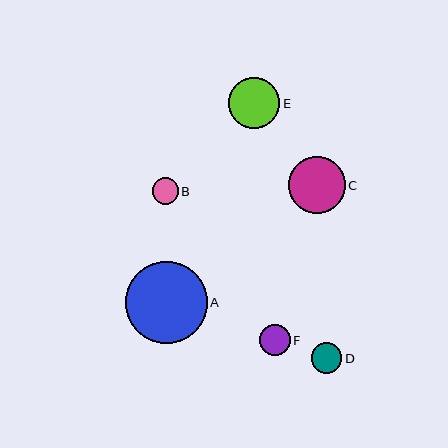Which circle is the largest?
Circle A is the largest with a size of approximately 81 pixels.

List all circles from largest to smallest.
From largest to smallest: A, C, E, F, D, B.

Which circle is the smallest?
Circle B is the smallest with a size of approximately 26 pixels.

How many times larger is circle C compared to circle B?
Circle C is approximately 2.2 times the size of circle B.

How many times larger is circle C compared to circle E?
Circle C is approximately 1.1 times the size of circle E.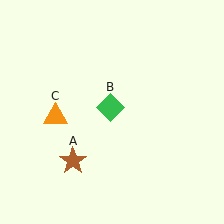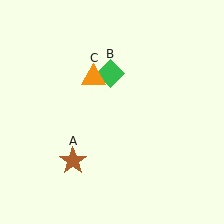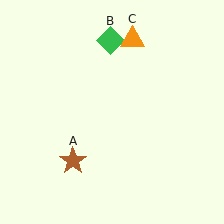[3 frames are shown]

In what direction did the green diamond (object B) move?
The green diamond (object B) moved up.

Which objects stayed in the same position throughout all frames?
Brown star (object A) remained stationary.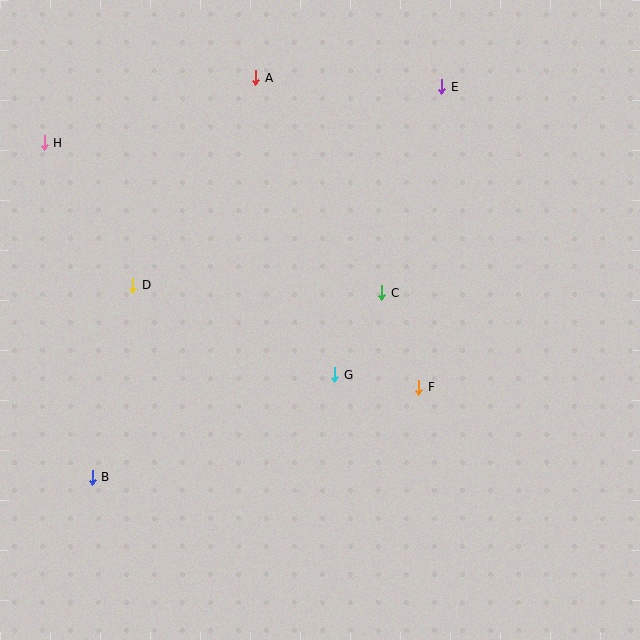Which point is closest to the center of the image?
Point G at (334, 375) is closest to the center.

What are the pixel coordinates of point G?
Point G is at (334, 375).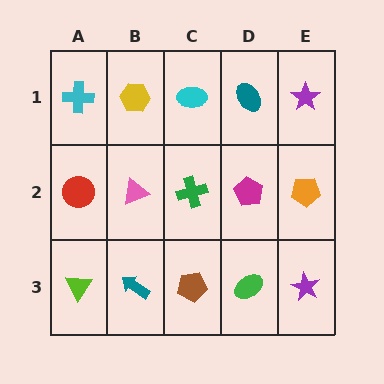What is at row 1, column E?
A purple star.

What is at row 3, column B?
A teal arrow.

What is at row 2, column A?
A red circle.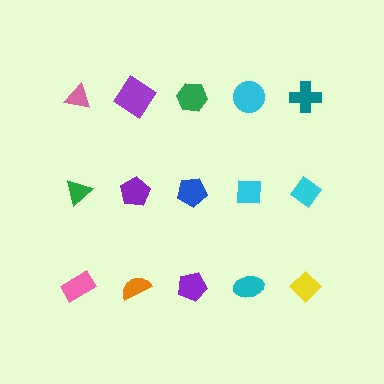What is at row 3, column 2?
An orange semicircle.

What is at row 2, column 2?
A purple pentagon.